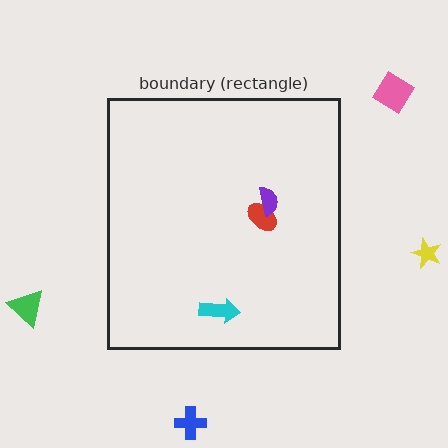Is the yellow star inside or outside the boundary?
Outside.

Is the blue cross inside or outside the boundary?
Outside.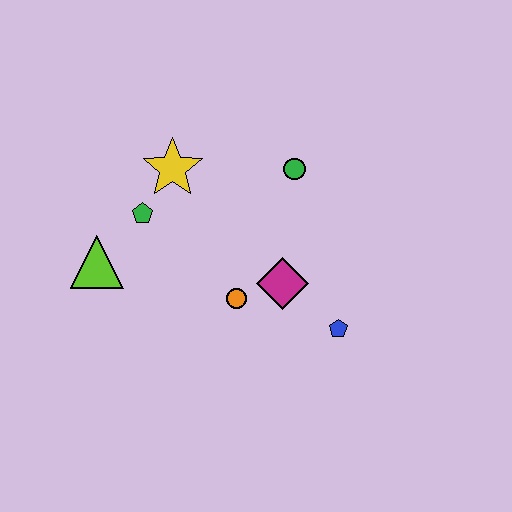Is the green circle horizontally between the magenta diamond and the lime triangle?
No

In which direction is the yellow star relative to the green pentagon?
The yellow star is above the green pentagon.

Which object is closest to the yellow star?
The green pentagon is closest to the yellow star.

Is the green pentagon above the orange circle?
Yes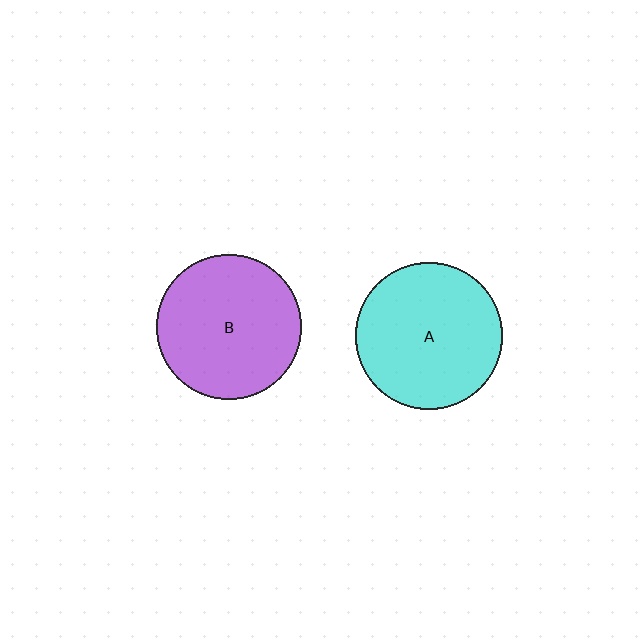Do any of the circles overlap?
No, none of the circles overlap.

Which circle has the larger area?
Circle A (cyan).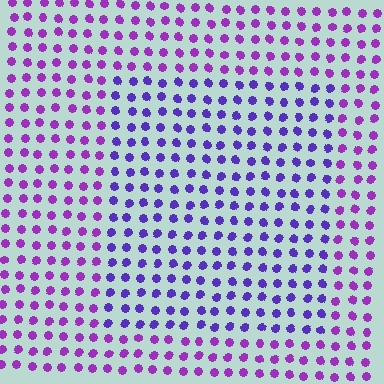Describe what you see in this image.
The image is filled with small purple elements in a uniform arrangement. A rectangle-shaped region is visible where the elements are tinted to a slightly different hue, forming a subtle color boundary.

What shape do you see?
I see a rectangle.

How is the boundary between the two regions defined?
The boundary is defined purely by a slight shift in hue (about 31 degrees). Spacing, size, and orientation are identical on both sides.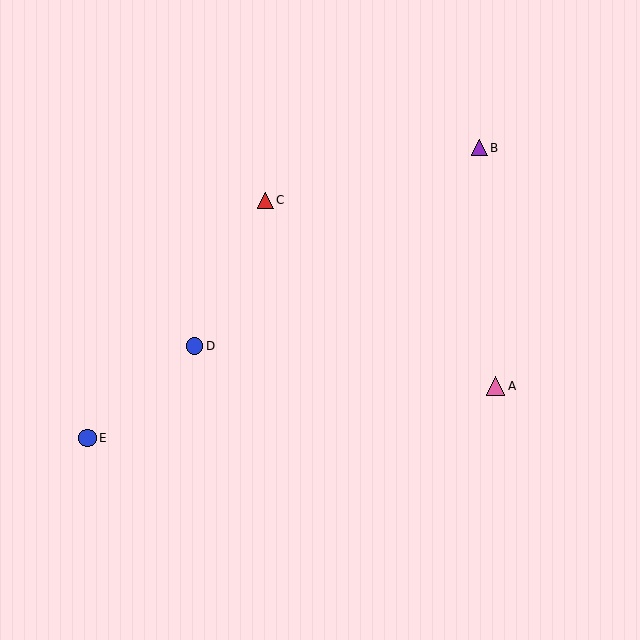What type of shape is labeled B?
Shape B is a purple triangle.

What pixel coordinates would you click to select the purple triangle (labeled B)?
Click at (480, 148) to select the purple triangle B.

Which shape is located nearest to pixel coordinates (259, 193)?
The red triangle (labeled C) at (265, 200) is nearest to that location.